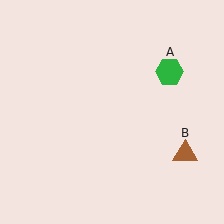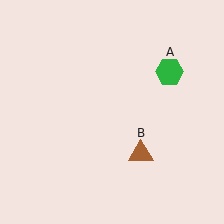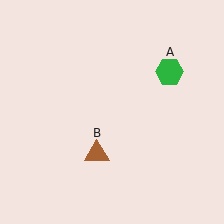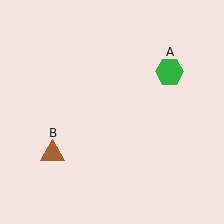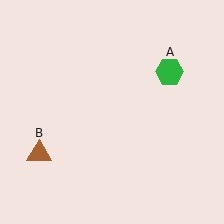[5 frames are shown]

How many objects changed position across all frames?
1 object changed position: brown triangle (object B).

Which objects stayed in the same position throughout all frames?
Green hexagon (object A) remained stationary.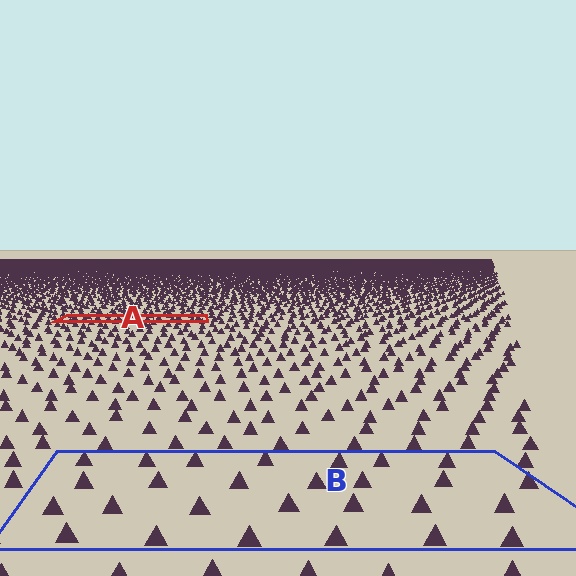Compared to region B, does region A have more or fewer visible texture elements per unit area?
Region A has more texture elements per unit area — they are packed more densely because it is farther away.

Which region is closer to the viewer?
Region B is closer. The texture elements there are larger and more spread out.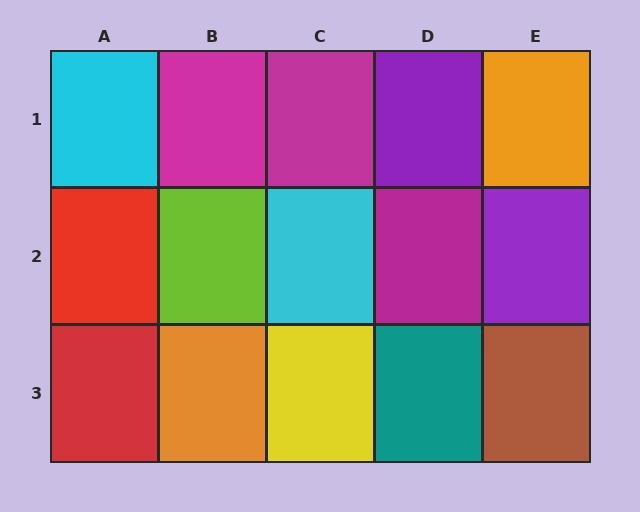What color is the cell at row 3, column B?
Orange.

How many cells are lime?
1 cell is lime.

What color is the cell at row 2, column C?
Cyan.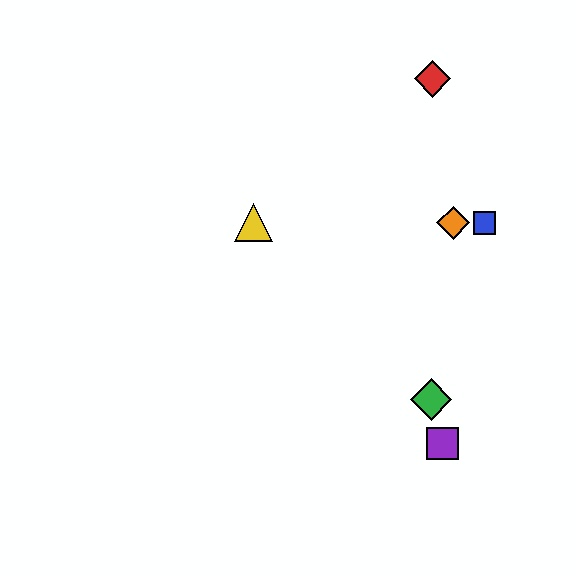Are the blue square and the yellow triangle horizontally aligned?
Yes, both are at y≈223.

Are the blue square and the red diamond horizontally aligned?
No, the blue square is at y≈223 and the red diamond is at y≈79.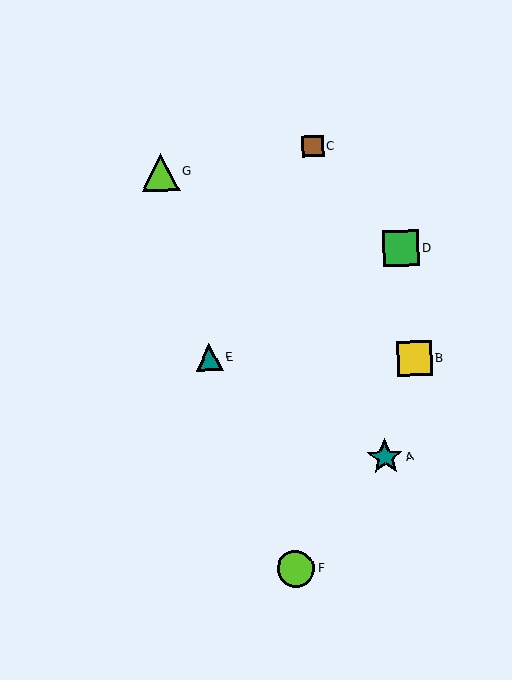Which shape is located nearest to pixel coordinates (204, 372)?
The teal triangle (labeled E) at (209, 357) is nearest to that location.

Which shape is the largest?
The lime triangle (labeled G) is the largest.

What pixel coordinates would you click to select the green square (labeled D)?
Click at (401, 248) to select the green square D.